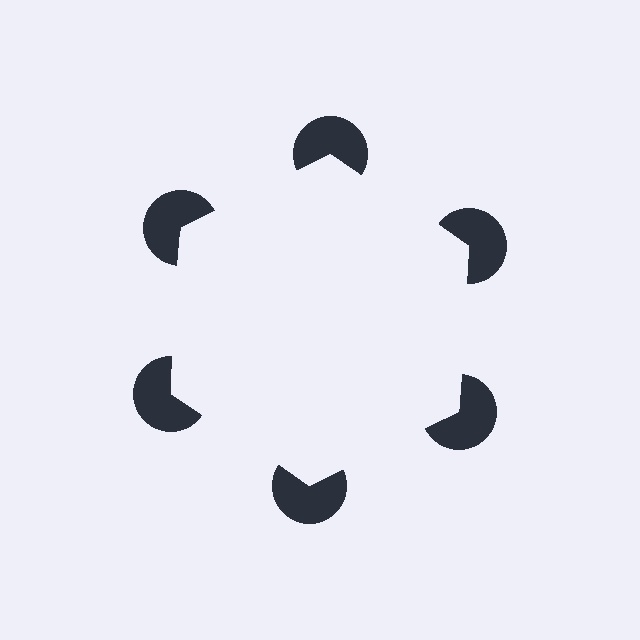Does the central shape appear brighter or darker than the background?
It typically appears slightly brighter than the background, even though no actual brightness change is drawn.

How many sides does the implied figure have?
6 sides.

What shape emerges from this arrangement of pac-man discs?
An illusory hexagon — its edges are inferred from the aligned wedge cuts in the pac-man discs, not physically drawn.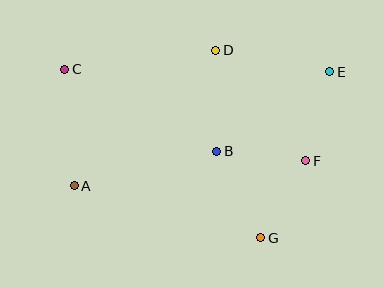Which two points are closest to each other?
Points F and G are closest to each other.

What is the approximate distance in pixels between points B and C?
The distance between B and C is approximately 173 pixels.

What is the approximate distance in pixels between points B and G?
The distance between B and G is approximately 97 pixels.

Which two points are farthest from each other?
Points A and E are farthest from each other.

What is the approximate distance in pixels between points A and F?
The distance between A and F is approximately 233 pixels.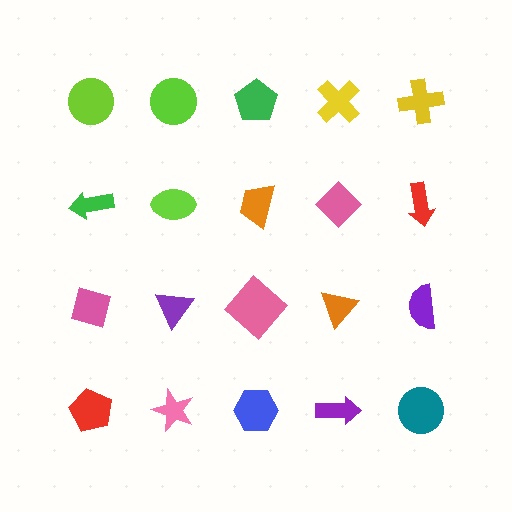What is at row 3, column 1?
A pink square.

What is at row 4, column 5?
A teal circle.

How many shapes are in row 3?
5 shapes.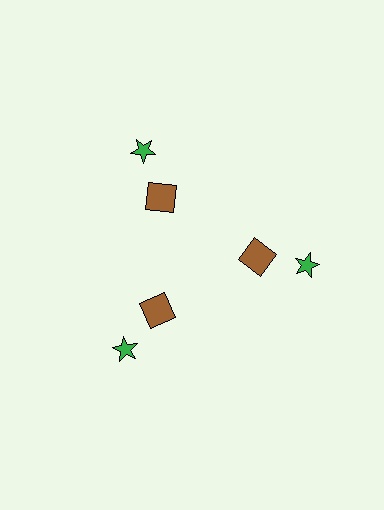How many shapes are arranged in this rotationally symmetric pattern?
There are 6 shapes, arranged in 3 groups of 2.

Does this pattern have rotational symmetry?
Yes, this pattern has 3-fold rotational symmetry. It looks the same after rotating 120 degrees around the center.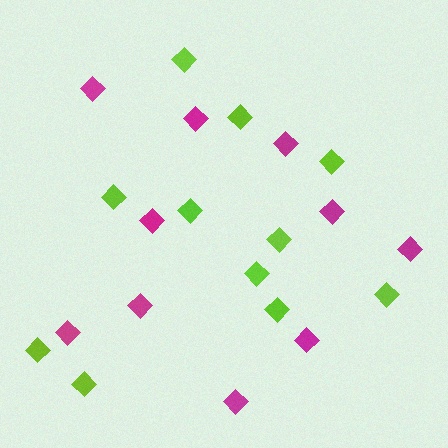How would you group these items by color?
There are 2 groups: one group of magenta diamonds (10) and one group of lime diamonds (11).